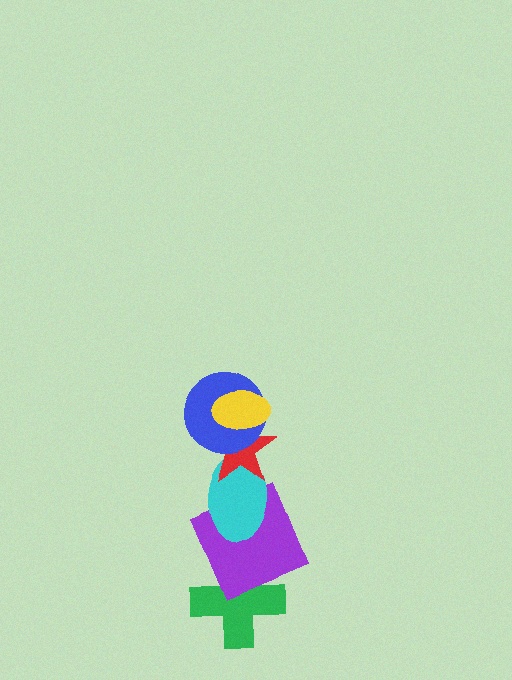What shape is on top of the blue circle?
The yellow ellipse is on top of the blue circle.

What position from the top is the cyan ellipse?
The cyan ellipse is 4th from the top.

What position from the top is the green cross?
The green cross is 6th from the top.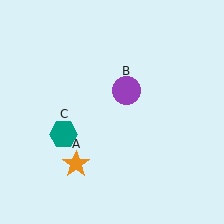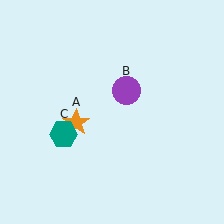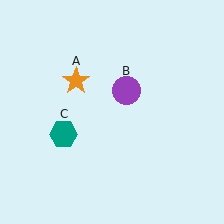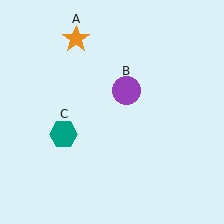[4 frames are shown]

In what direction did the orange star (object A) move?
The orange star (object A) moved up.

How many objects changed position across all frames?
1 object changed position: orange star (object A).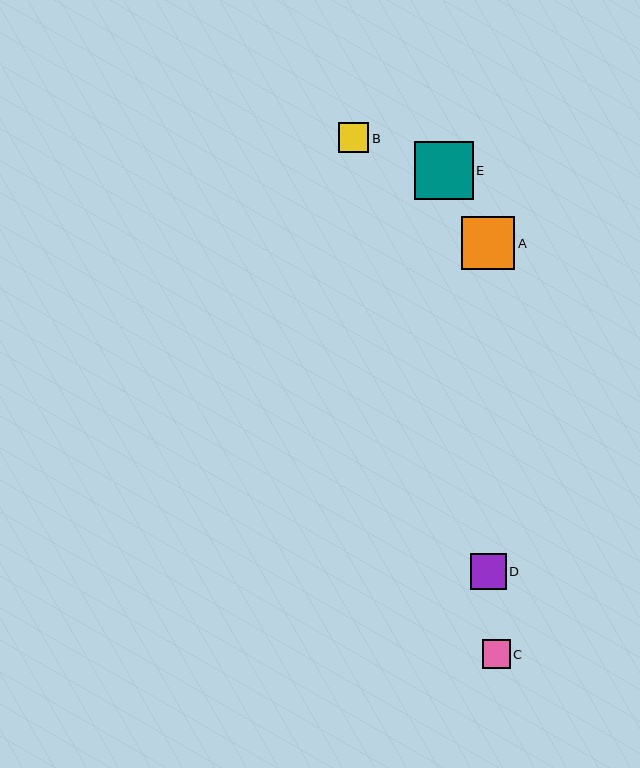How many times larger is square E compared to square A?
Square E is approximately 1.1 times the size of square A.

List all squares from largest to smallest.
From largest to smallest: E, A, D, B, C.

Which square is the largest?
Square E is the largest with a size of approximately 58 pixels.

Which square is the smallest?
Square C is the smallest with a size of approximately 28 pixels.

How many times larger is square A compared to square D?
Square A is approximately 1.5 times the size of square D.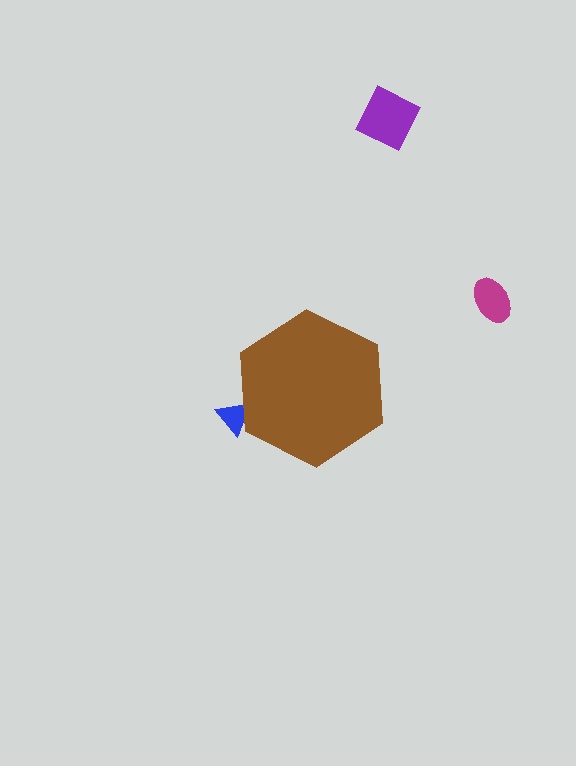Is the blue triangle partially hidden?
Yes, the blue triangle is partially hidden behind the brown hexagon.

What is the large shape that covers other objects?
A brown hexagon.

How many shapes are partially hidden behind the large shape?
1 shape is partially hidden.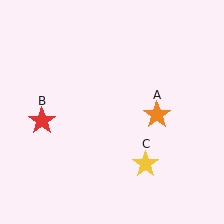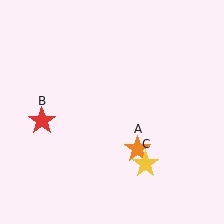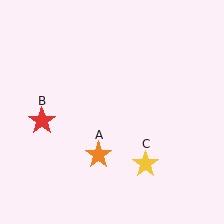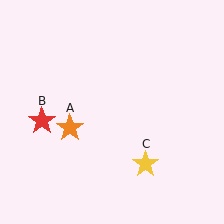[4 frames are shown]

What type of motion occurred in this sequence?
The orange star (object A) rotated clockwise around the center of the scene.